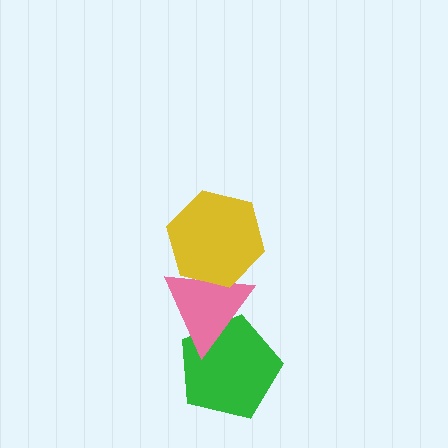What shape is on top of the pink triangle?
The yellow hexagon is on top of the pink triangle.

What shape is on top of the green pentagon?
The pink triangle is on top of the green pentagon.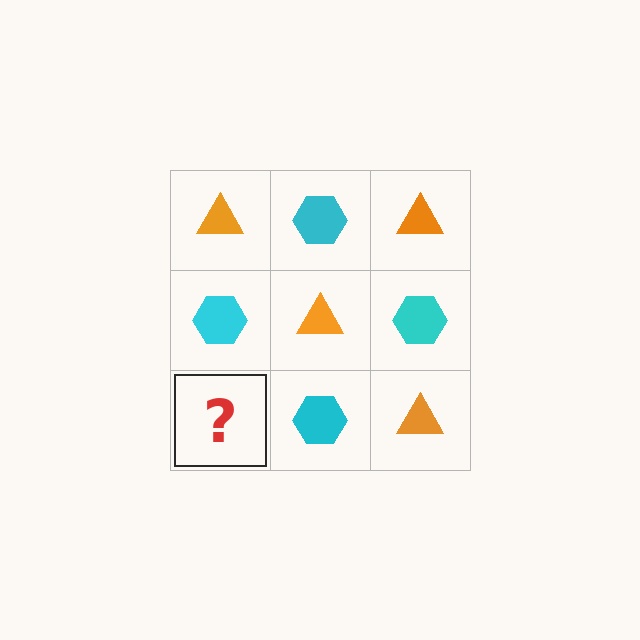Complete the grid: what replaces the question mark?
The question mark should be replaced with an orange triangle.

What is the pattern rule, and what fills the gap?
The rule is that it alternates orange triangle and cyan hexagon in a checkerboard pattern. The gap should be filled with an orange triangle.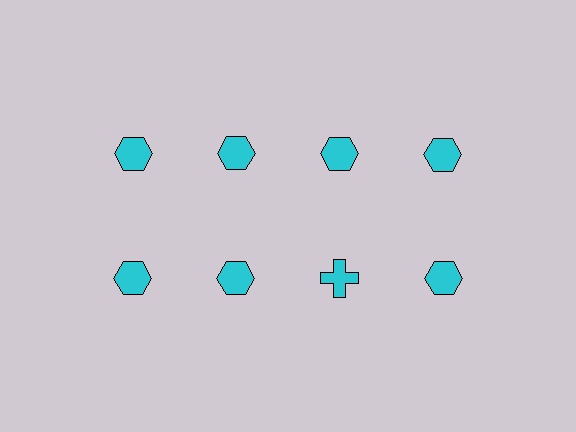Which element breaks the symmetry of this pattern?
The cyan cross in the second row, center column breaks the symmetry. All other shapes are cyan hexagons.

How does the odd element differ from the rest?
It has a different shape: cross instead of hexagon.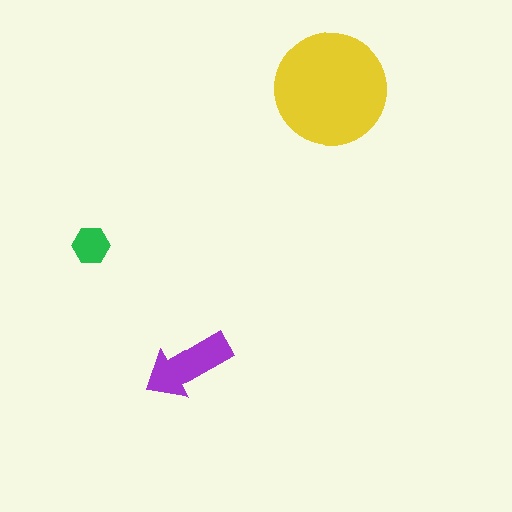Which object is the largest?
The yellow circle.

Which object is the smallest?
The green hexagon.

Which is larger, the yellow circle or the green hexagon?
The yellow circle.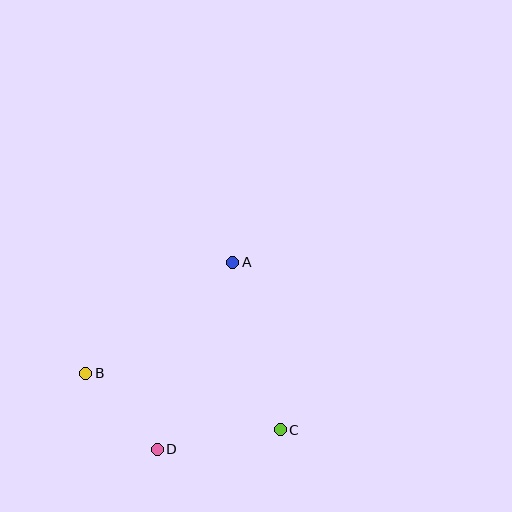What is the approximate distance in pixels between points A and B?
The distance between A and B is approximately 184 pixels.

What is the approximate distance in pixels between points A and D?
The distance between A and D is approximately 202 pixels.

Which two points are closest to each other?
Points B and D are closest to each other.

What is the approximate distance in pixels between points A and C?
The distance between A and C is approximately 174 pixels.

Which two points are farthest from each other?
Points B and C are farthest from each other.